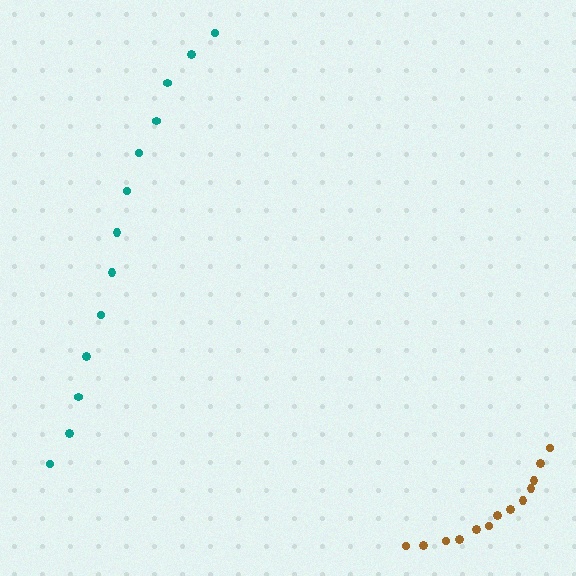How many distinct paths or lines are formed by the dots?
There are 2 distinct paths.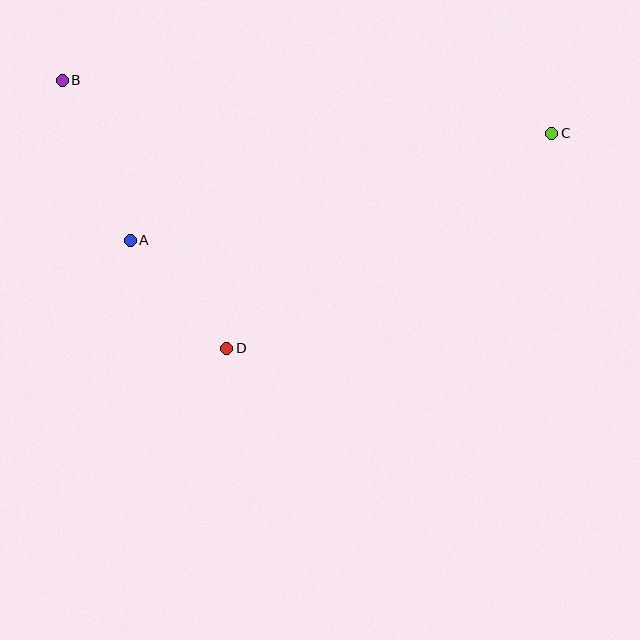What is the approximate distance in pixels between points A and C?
The distance between A and C is approximately 434 pixels.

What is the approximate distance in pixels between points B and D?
The distance between B and D is approximately 314 pixels.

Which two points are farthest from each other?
Points B and C are farthest from each other.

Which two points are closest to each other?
Points A and D are closest to each other.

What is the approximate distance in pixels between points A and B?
The distance between A and B is approximately 174 pixels.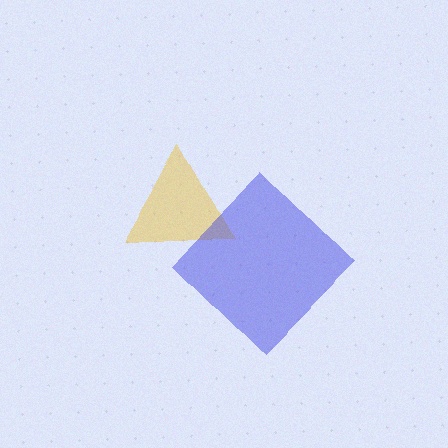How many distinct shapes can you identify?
There are 2 distinct shapes: a yellow triangle, a blue diamond.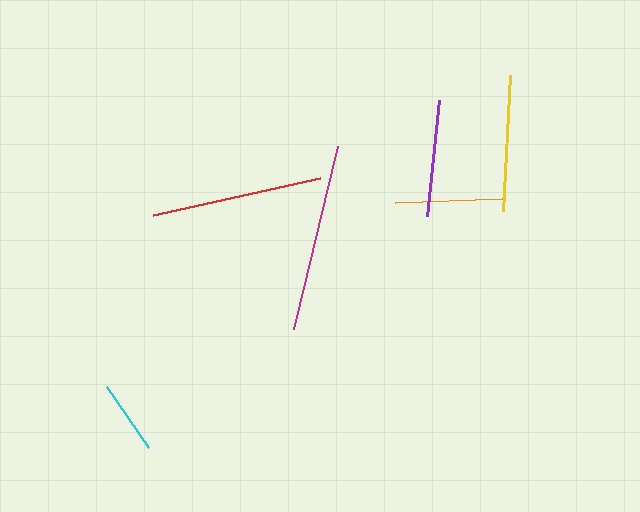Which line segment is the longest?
The magenta line is the longest at approximately 188 pixels.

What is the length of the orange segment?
The orange segment is approximately 107 pixels long.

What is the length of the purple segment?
The purple segment is approximately 117 pixels long.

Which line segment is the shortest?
The cyan line is the shortest at approximately 74 pixels.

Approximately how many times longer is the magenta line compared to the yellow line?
The magenta line is approximately 1.4 times the length of the yellow line.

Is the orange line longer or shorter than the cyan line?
The orange line is longer than the cyan line.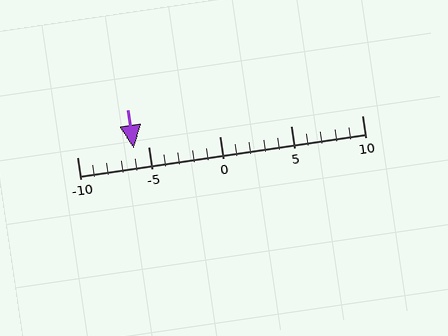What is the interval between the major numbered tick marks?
The major tick marks are spaced 5 units apart.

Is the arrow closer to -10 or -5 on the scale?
The arrow is closer to -5.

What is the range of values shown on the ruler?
The ruler shows values from -10 to 10.